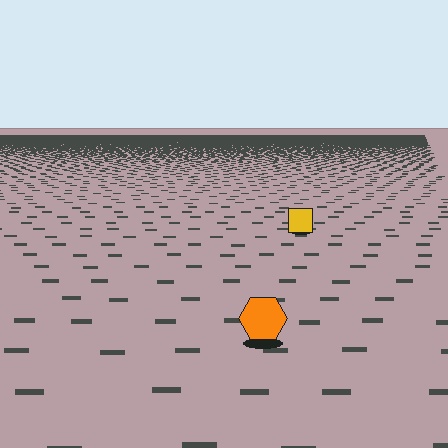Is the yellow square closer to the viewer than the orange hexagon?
No. The orange hexagon is closer — you can tell from the texture gradient: the ground texture is coarser near it.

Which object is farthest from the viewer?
The yellow square is farthest from the viewer. It appears smaller and the ground texture around it is denser.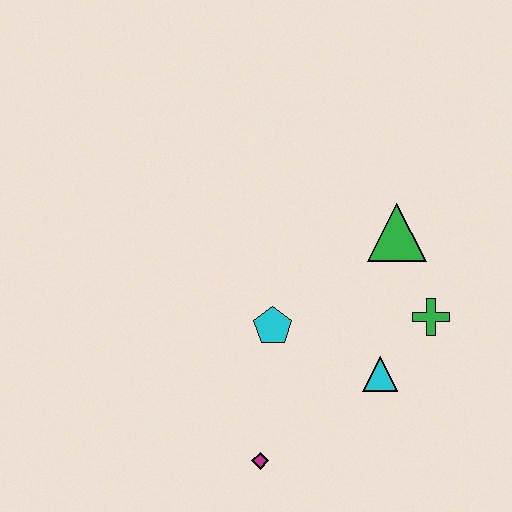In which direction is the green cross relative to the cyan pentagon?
The green cross is to the right of the cyan pentagon.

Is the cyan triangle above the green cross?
No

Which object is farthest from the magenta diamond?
The green triangle is farthest from the magenta diamond.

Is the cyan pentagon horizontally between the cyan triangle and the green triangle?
No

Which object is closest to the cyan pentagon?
The cyan triangle is closest to the cyan pentagon.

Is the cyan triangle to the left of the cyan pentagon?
No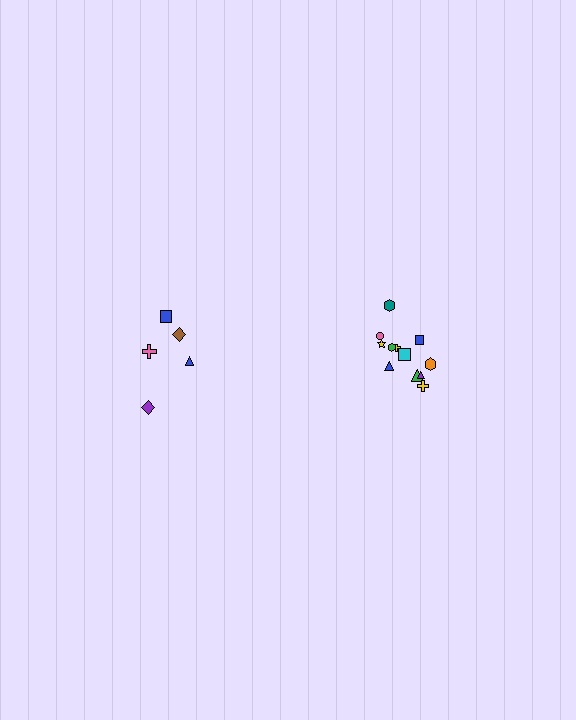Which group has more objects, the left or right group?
The right group.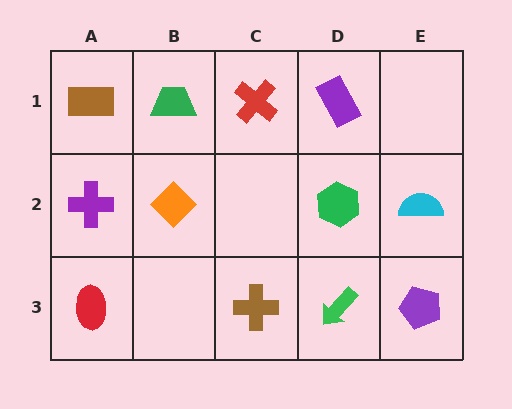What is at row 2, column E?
A cyan semicircle.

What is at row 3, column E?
A purple pentagon.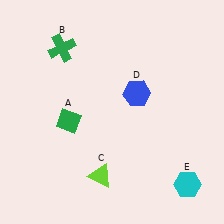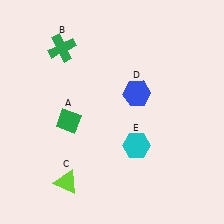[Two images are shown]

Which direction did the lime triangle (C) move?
The lime triangle (C) moved left.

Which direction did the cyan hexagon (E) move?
The cyan hexagon (E) moved left.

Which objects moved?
The objects that moved are: the lime triangle (C), the cyan hexagon (E).